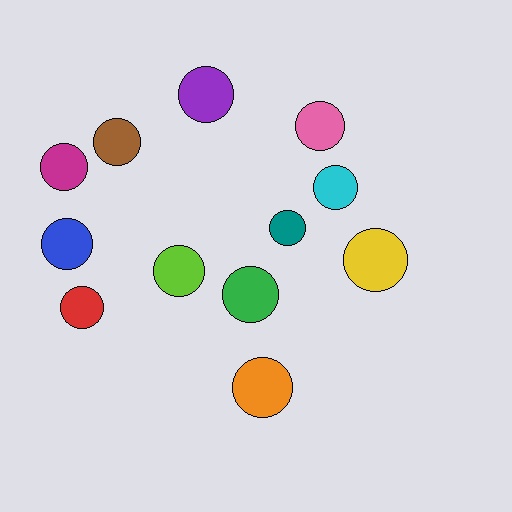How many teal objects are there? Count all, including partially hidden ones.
There is 1 teal object.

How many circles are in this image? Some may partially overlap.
There are 12 circles.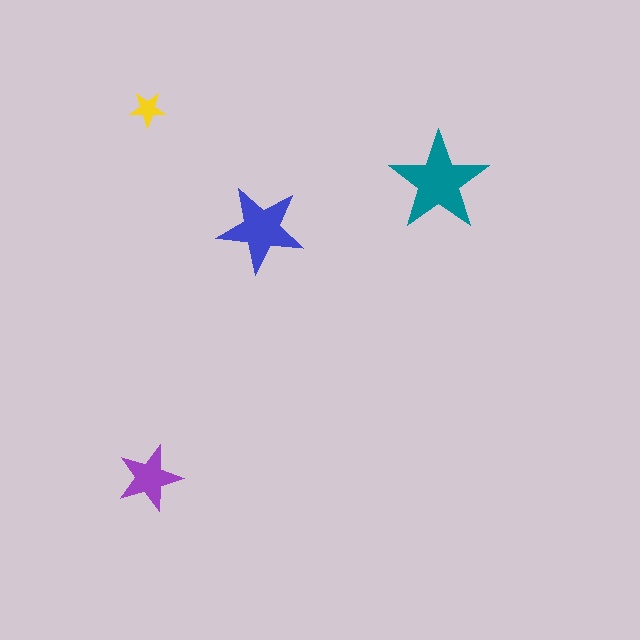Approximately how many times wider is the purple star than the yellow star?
About 2 times wider.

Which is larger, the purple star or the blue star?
The blue one.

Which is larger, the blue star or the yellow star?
The blue one.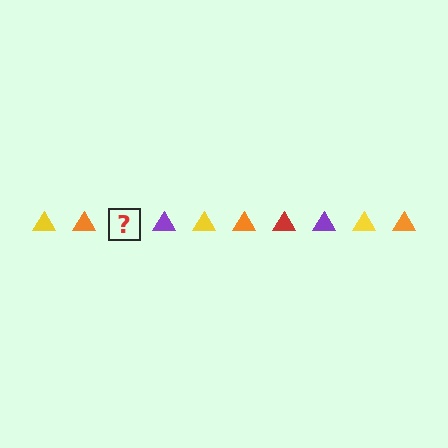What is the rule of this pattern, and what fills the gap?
The rule is that the pattern cycles through yellow, orange, red, purple triangles. The gap should be filled with a red triangle.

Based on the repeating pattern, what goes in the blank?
The blank should be a red triangle.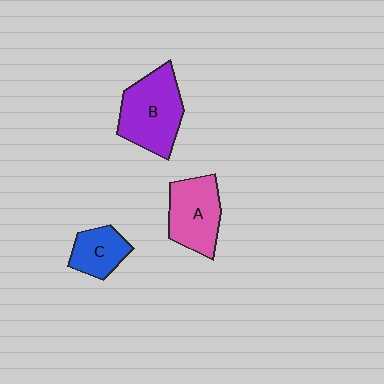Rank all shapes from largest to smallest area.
From largest to smallest: B (purple), A (pink), C (blue).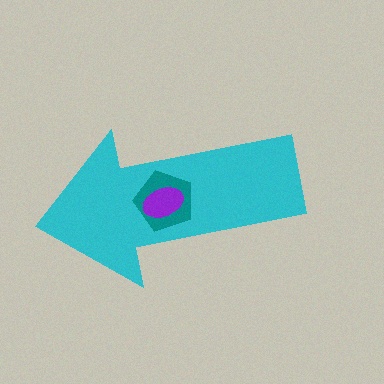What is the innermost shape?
The purple ellipse.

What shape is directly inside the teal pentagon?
The purple ellipse.